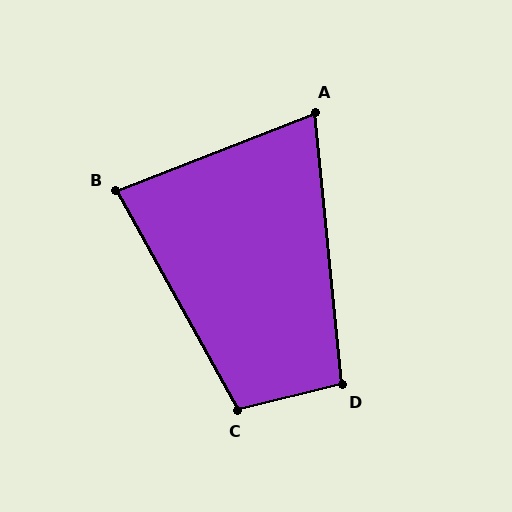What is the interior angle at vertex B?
Approximately 82 degrees (acute).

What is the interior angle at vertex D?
Approximately 98 degrees (obtuse).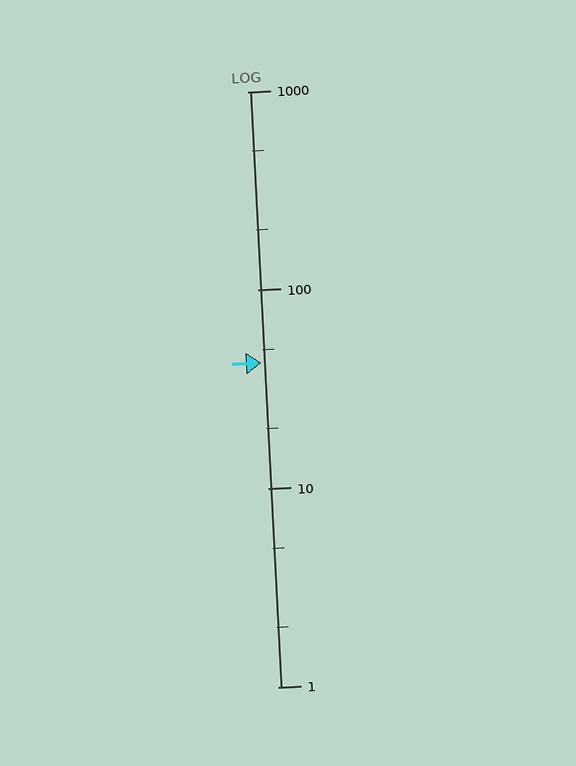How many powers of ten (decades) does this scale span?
The scale spans 3 decades, from 1 to 1000.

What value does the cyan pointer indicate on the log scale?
The pointer indicates approximately 43.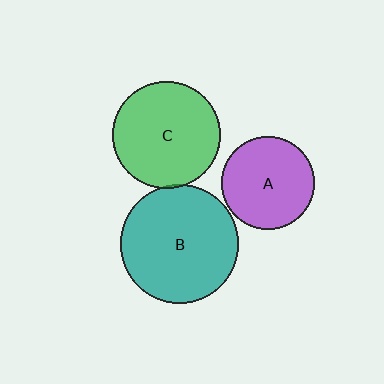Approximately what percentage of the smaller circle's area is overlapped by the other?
Approximately 5%.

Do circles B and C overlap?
Yes.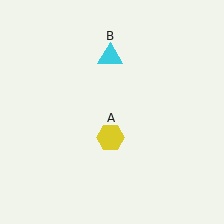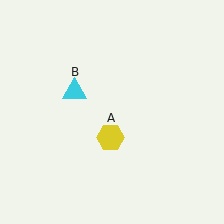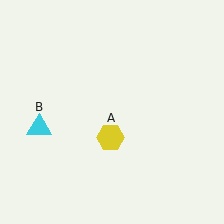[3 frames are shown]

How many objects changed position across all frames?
1 object changed position: cyan triangle (object B).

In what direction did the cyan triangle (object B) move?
The cyan triangle (object B) moved down and to the left.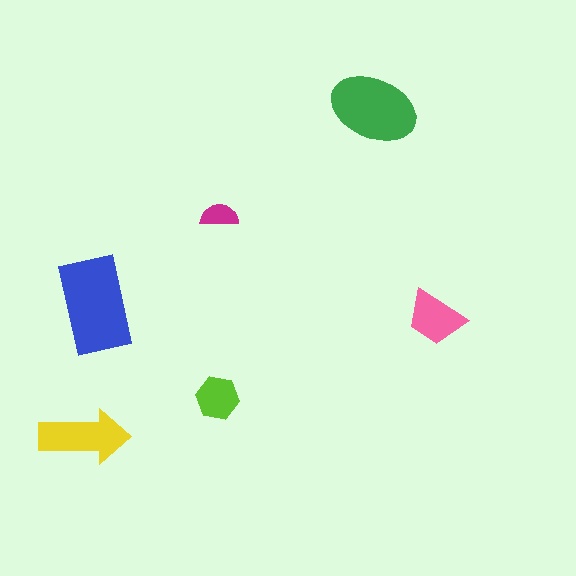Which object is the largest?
The blue rectangle.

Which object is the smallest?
The magenta semicircle.